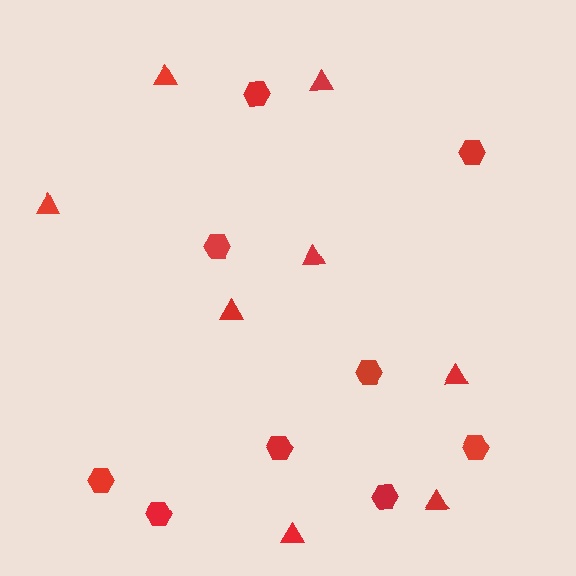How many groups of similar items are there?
There are 2 groups: one group of triangles (8) and one group of hexagons (9).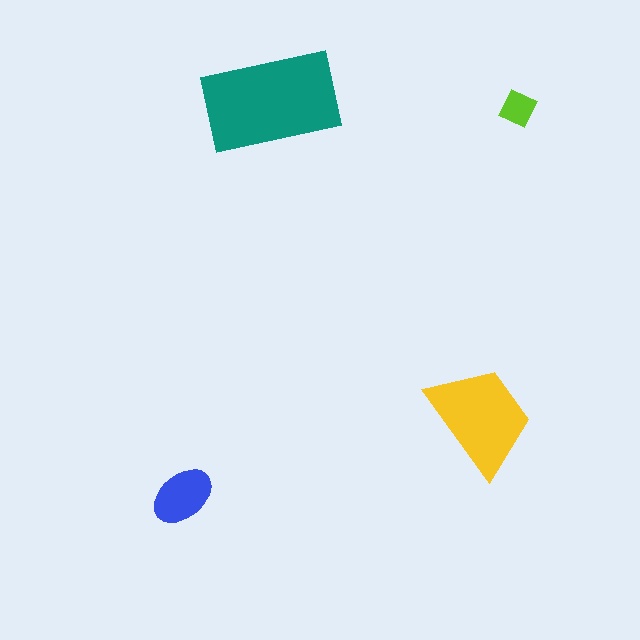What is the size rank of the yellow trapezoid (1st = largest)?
2nd.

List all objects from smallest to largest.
The lime diamond, the blue ellipse, the yellow trapezoid, the teal rectangle.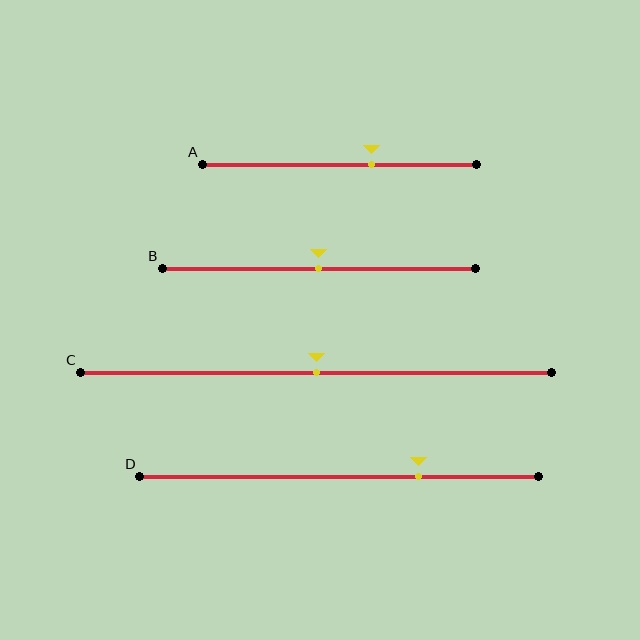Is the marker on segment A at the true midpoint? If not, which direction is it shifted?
No, the marker on segment A is shifted to the right by about 12% of the segment length.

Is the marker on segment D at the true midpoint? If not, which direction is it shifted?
No, the marker on segment D is shifted to the right by about 20% of the segment length.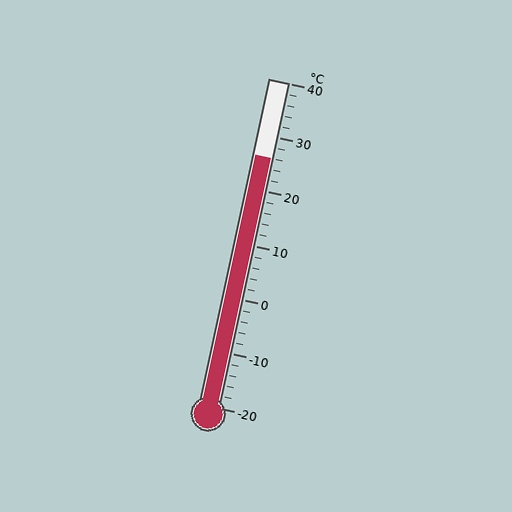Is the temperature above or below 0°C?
The temperature is above 0°C.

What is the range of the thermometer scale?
The thermometer scale ranges from -20°C to 40°C.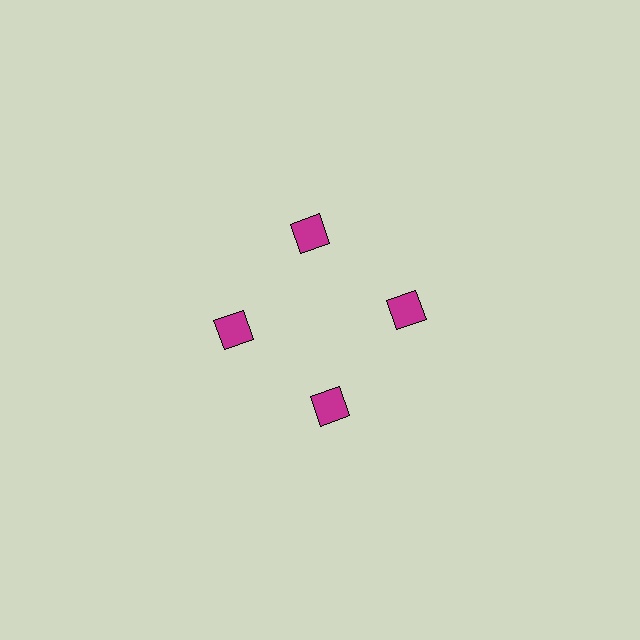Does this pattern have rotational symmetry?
Yes, this pattern has 4-fold rotational symmetry. It looks the same after rotating 90 degrees around the center.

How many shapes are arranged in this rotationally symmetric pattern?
There are 4 shapes, arranged in 4 groups of 1.